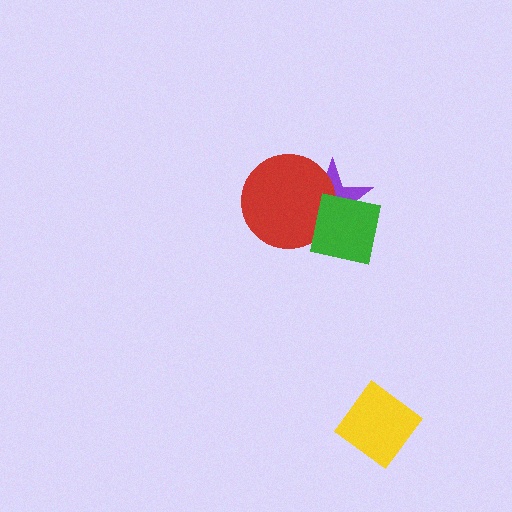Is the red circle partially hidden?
Yes, it is partially covered by another shape.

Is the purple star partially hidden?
Yes, it is partially covered by another shape.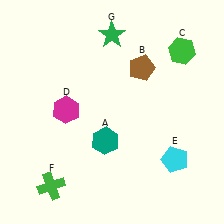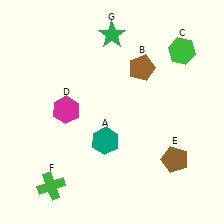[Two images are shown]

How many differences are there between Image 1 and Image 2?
There is 1 difference between the two images.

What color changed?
The pentagon (E) changed from cyan in Image 1 to brown in Image 2.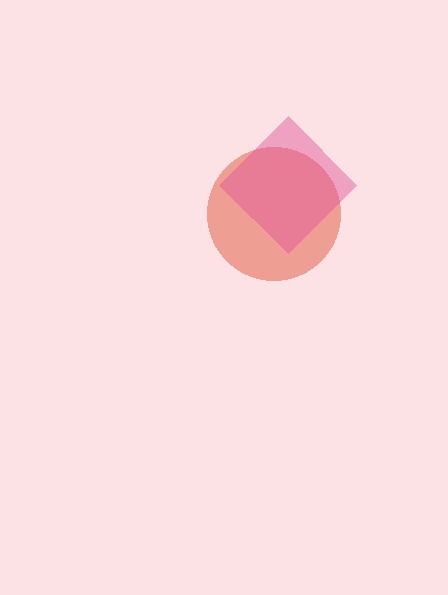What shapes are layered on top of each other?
The layered shapes are: a red circle, a pink diamond.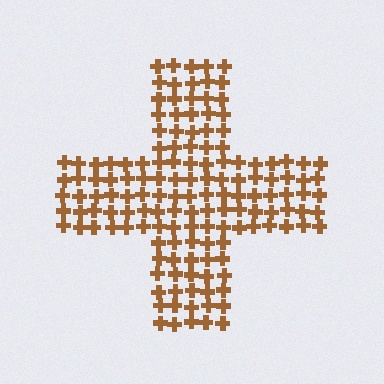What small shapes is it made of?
It is made of small crosses.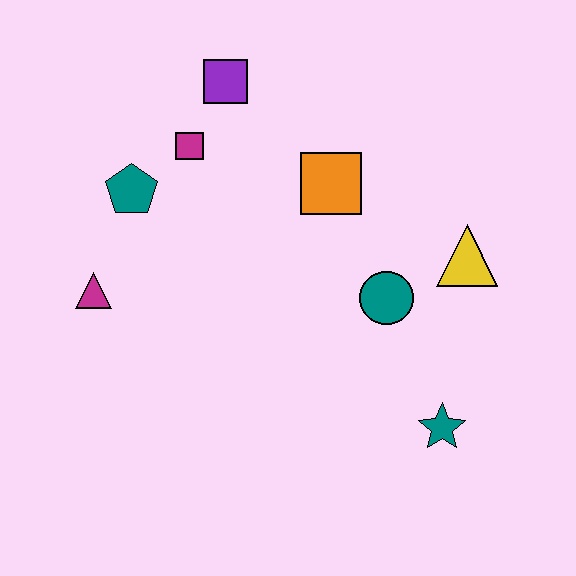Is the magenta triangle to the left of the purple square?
Yes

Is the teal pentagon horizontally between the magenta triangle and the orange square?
Yes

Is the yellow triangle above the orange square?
No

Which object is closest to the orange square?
The teal circle is closest to the orange square.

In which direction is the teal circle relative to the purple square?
The teal circle is below the purple square.